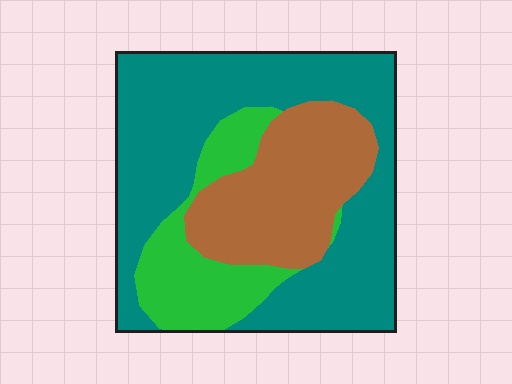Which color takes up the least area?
Green, at roughly 20%.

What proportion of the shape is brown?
Brown takes up about one quarter (1/4) of the shape.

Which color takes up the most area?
Teal, at roughly 55%.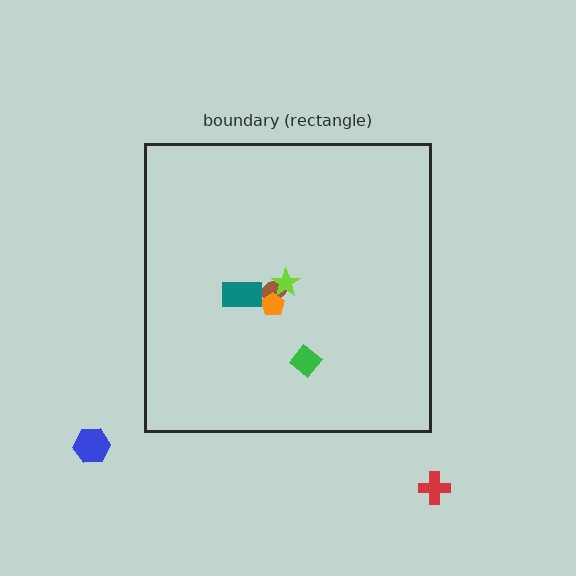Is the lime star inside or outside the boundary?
Inside.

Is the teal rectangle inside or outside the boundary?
Inside.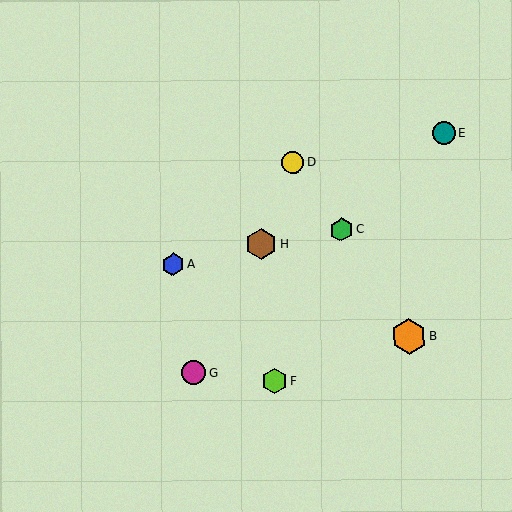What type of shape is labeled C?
Shape C is a green hexagon.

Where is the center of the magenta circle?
The center of the magenta circle is at (194, 373).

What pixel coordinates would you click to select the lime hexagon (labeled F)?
Click at (274, 381) to select the lime hexagon F.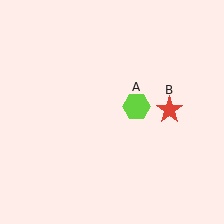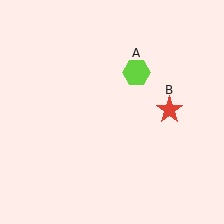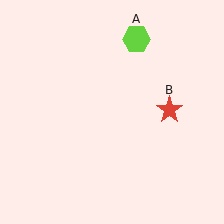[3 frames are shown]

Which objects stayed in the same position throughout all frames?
Red star (object B) remained stationary.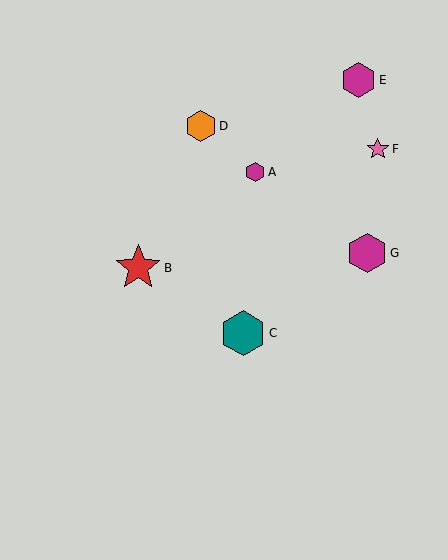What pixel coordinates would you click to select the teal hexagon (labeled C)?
Click at (243, 333) to select the teal hexagon C.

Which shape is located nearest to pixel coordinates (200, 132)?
The orange hexagon (labeled D) at (201, 126) is nearest to that location.